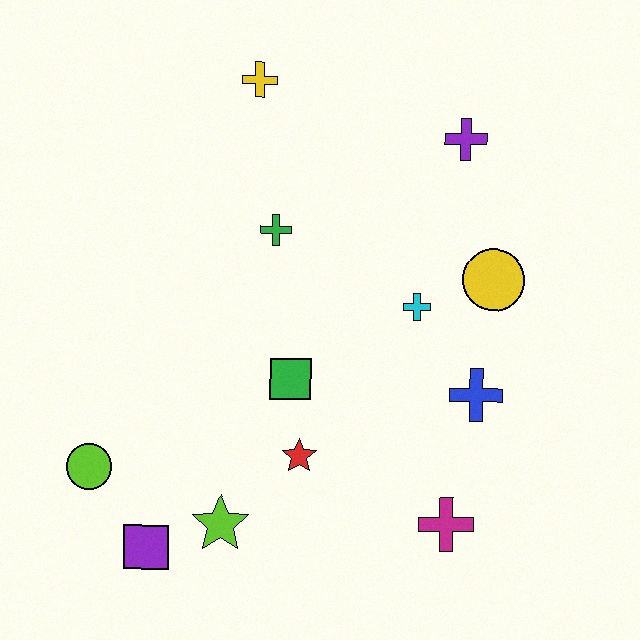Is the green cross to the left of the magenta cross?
Yes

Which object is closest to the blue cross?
The cyan cross is closest to the blue cross.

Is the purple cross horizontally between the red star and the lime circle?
No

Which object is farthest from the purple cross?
The purple square is farthest from the purple cross.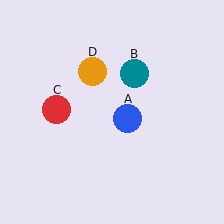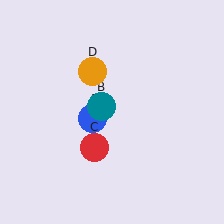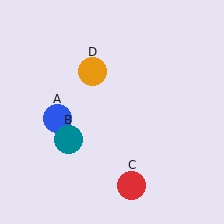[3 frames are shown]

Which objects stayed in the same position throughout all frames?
Orange circle (object D) remained stationary.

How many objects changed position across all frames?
3 objects changed position: blue circle (object A), teal circle (object B), red circle (object C).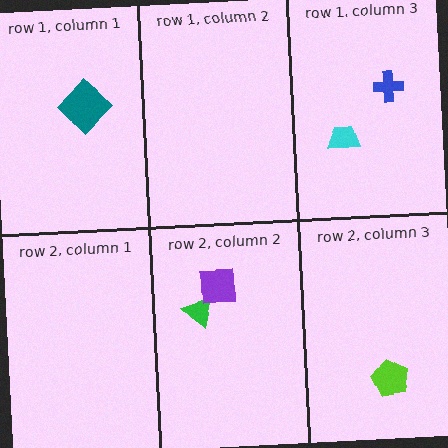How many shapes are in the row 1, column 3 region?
2.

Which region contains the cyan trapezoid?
The row 1, column 3 region.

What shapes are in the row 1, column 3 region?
The cyan trapezoid, the blue cross.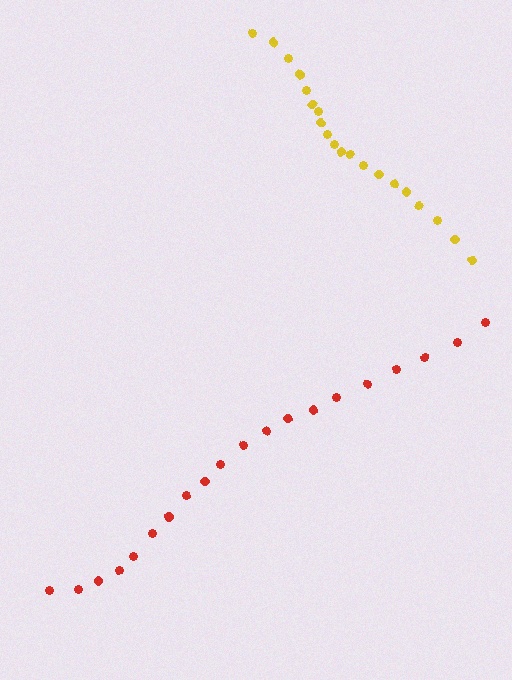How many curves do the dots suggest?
There are 2 distinct paths.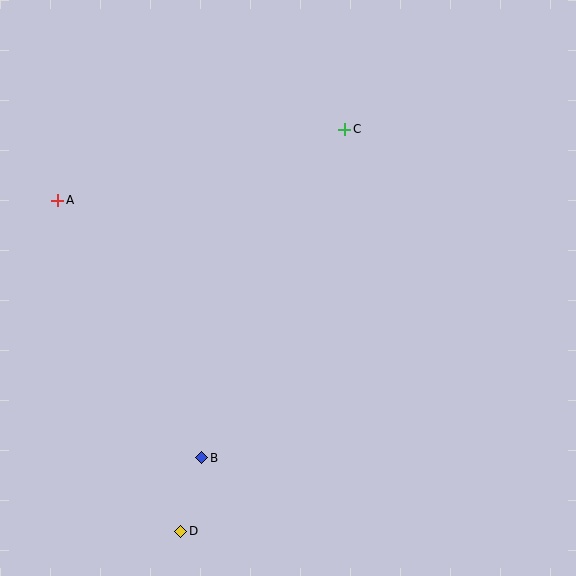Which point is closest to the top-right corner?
Point C is closest to the top-right corner.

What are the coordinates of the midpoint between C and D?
The midpoint between C and D is at (263, 330).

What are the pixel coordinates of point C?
Point C is at (345, 130).